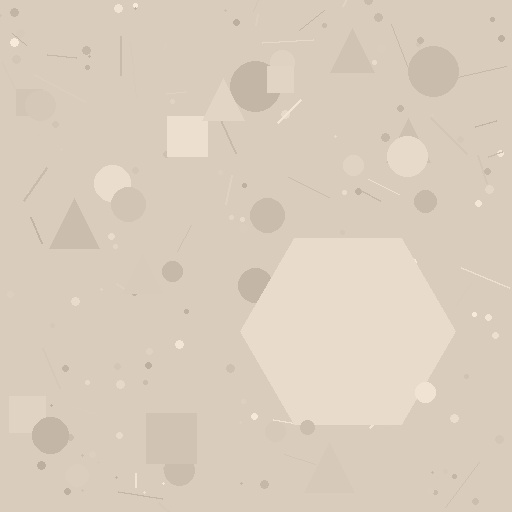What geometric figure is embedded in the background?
A hexagon is embedded in the background.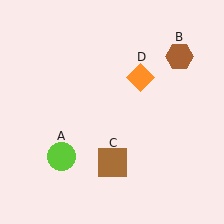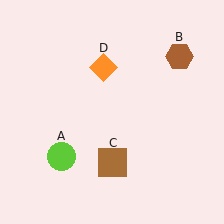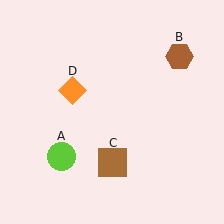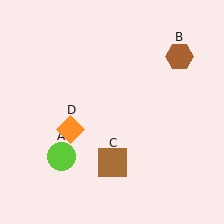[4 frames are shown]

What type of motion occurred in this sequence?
The orange diamond (object D) rotated counterclockwise around the center of the scene.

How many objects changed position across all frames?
1 object changed position: orange diamond (object D).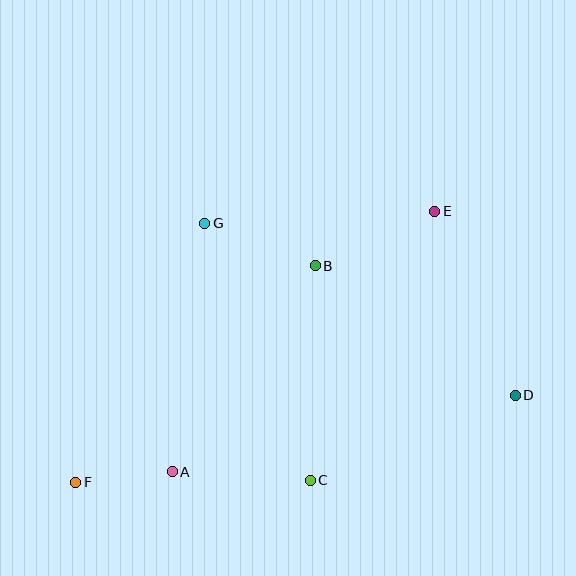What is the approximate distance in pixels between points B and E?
The distance between B and E is approximately 131 pixels.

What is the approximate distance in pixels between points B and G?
The distance between B and G is approximately 118 pixels.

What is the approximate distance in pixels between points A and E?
The distance between A and E is approximately 370 pixels.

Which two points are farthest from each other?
Points E and F are farthest from each other.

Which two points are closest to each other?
Points A and F are closest to each other.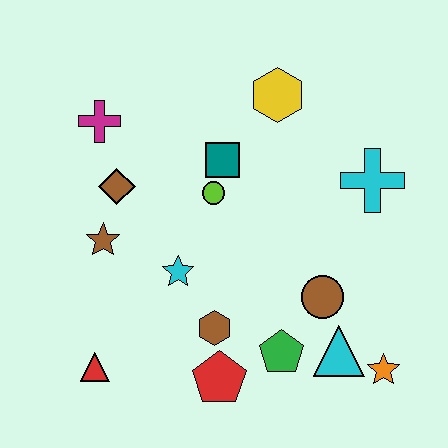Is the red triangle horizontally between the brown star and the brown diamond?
No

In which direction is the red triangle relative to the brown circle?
The red triangle is to the left of the brown circle.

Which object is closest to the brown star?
The brown diamond is closest to the brown star.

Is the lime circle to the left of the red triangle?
No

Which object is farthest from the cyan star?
The orange star is farthest from the cyan star.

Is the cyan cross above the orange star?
Yes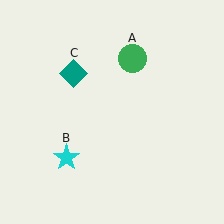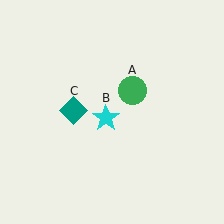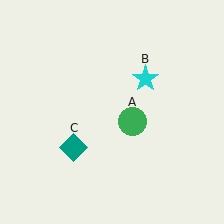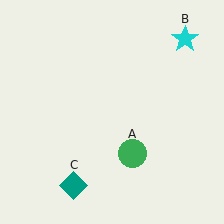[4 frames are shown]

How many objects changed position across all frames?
3 objects changed position: green circle (object A), cyan star (object B), teal diamond (object C).